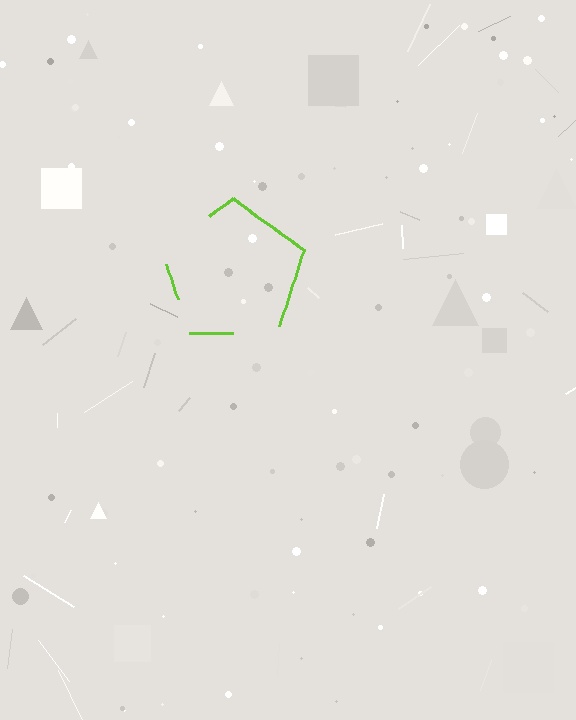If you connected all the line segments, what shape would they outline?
They would outline a pentagon.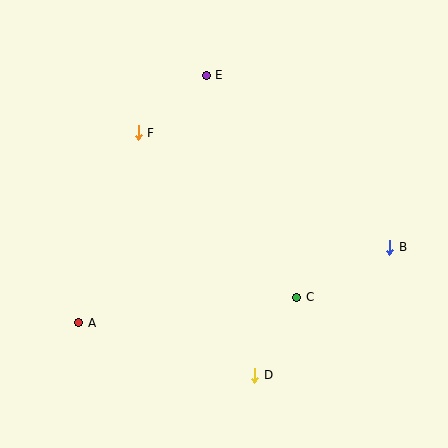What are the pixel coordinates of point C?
Point C is at (297, 297).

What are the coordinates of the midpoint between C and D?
The midpoint between C and D is at (276, 336).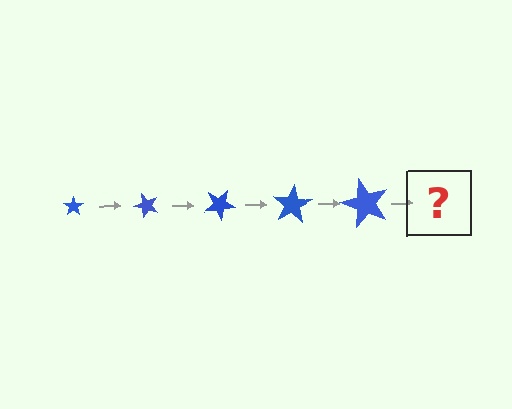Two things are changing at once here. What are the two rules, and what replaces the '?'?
The two rules are that the star grows larger each step and it rotates 50 degrees each step. The '?' should be a star, larger than the previous one and rotated 250 degrees from the start.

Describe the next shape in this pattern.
It should be a star, larger than the previous one and rotated 250 degrees from the start.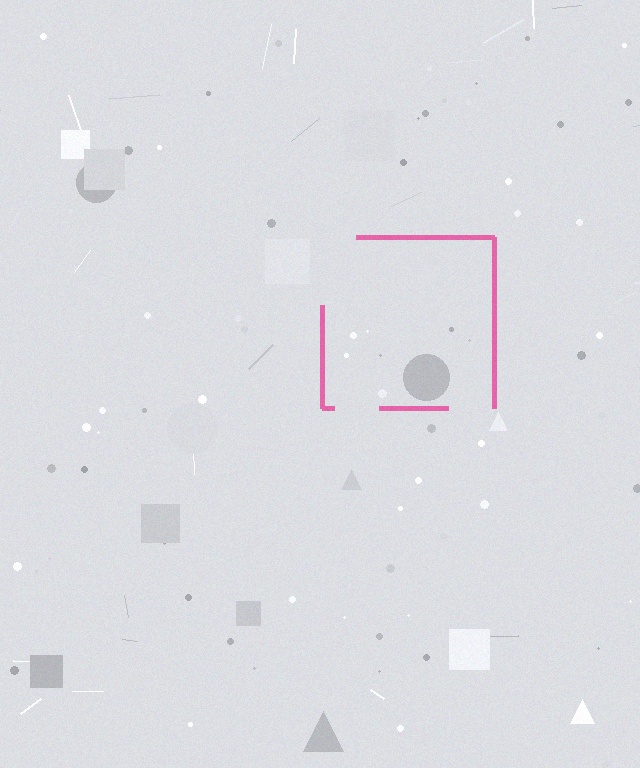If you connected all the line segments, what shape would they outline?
They would outline a square.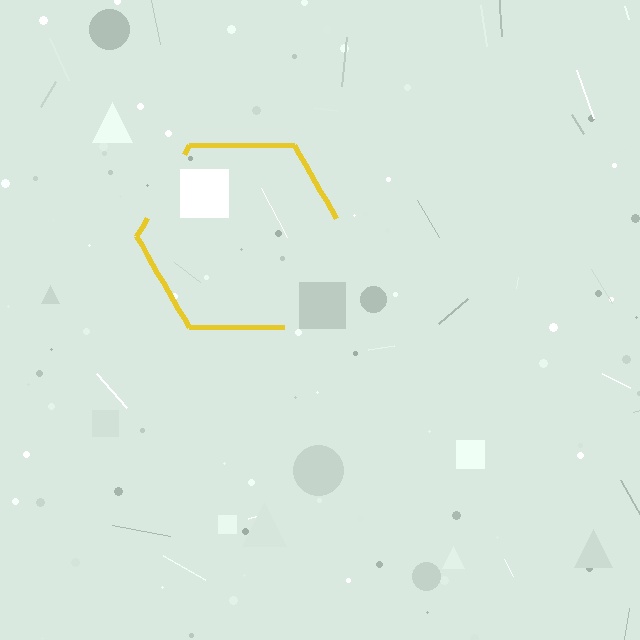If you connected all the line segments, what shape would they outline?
They would outline a hexagon.